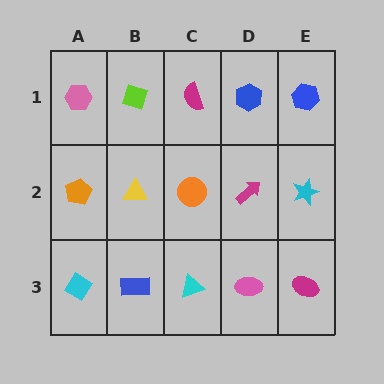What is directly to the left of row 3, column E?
A pink ellipse.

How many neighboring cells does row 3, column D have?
3.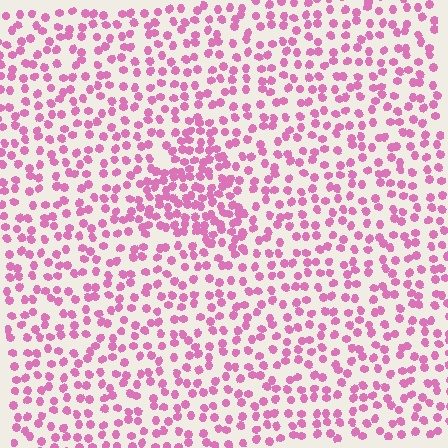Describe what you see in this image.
The image contains small pink elements arranged at two different densities. A triangle-shaped region is visible where the elements are more densely packed than the surrounding area.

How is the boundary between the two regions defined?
The boundary is defined by a change in element density (approximately 1.9x ratio). All elements are the same color, size, and shape.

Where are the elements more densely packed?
The elements are more densely packed inside the triangle boundary.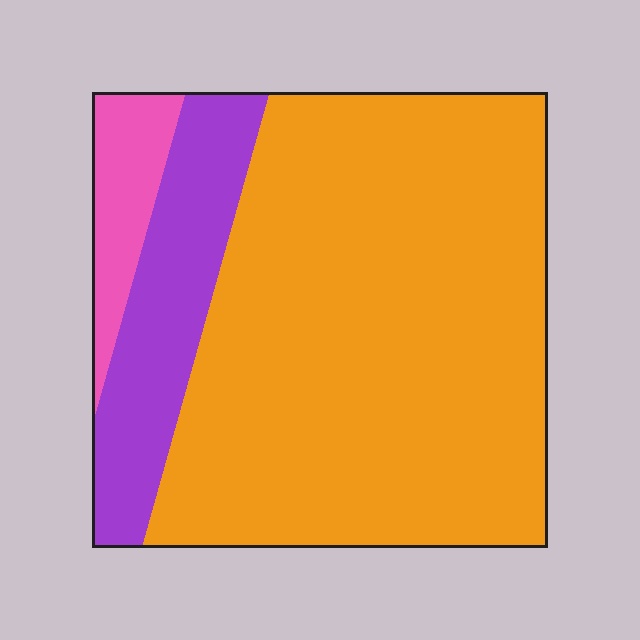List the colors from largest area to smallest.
From largest to smallest: orange, purple, pink.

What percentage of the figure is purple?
Purple covers around 15% of the figure.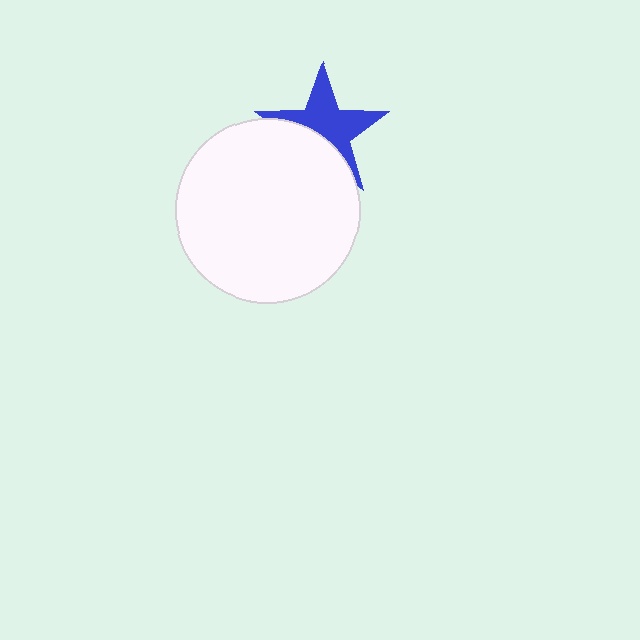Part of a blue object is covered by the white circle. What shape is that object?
It is a star.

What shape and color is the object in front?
The object in front is a white circle.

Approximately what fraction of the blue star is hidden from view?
Roughly 41% of the blue star is hidden behind the white circle.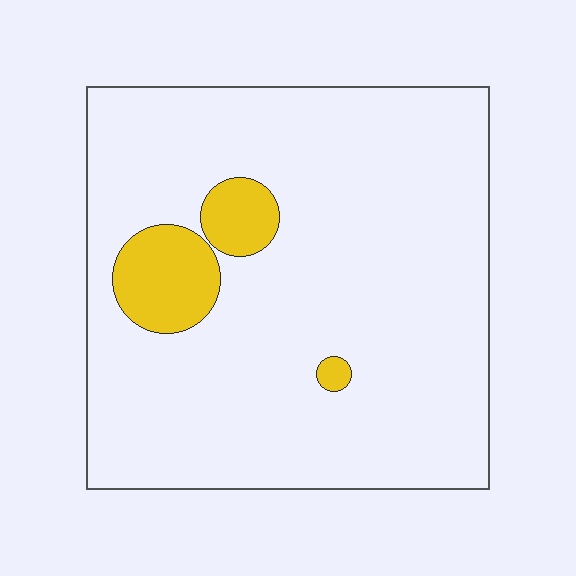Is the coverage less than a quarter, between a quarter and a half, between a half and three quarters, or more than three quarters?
Less than a quarter.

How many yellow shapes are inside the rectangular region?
3.